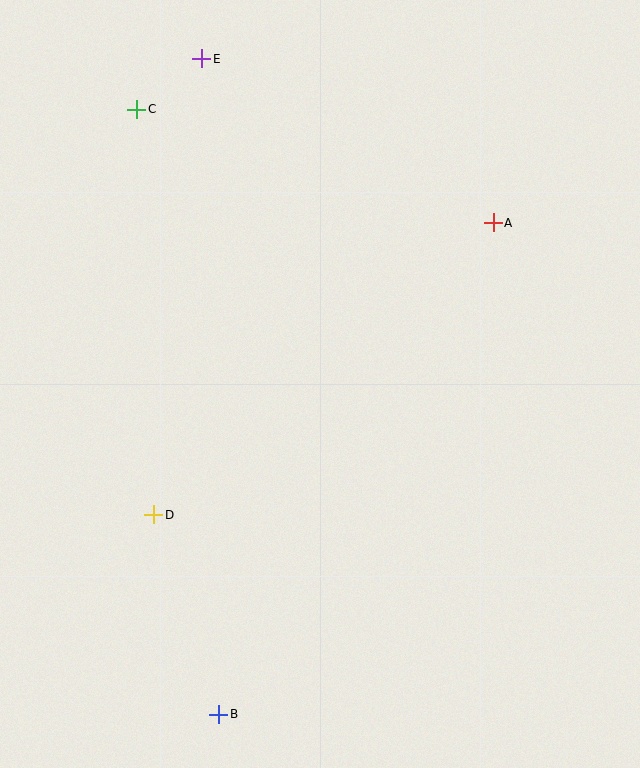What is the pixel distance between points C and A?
The distance between C and A is 374 pixels.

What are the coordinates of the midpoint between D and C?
The midpoint between D and C is at (145, 312).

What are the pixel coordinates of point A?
Point A is at (493, 223).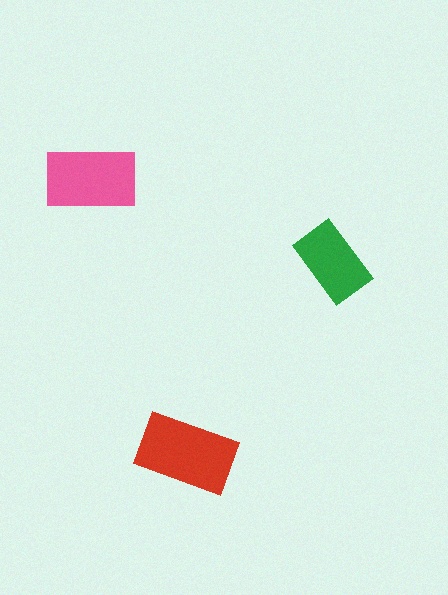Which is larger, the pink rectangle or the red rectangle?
The red one.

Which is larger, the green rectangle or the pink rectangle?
The pink one.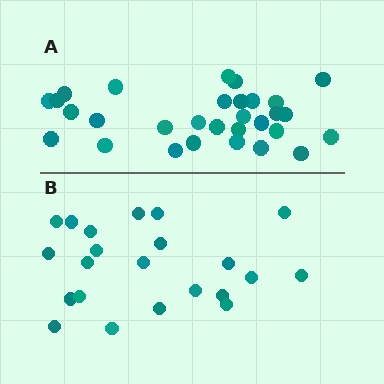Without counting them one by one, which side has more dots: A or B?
Region A (the top region) has more dots.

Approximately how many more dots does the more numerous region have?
Region A has roughly 8 or so more dots than region B.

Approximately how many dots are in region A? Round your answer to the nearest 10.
About 30 dots.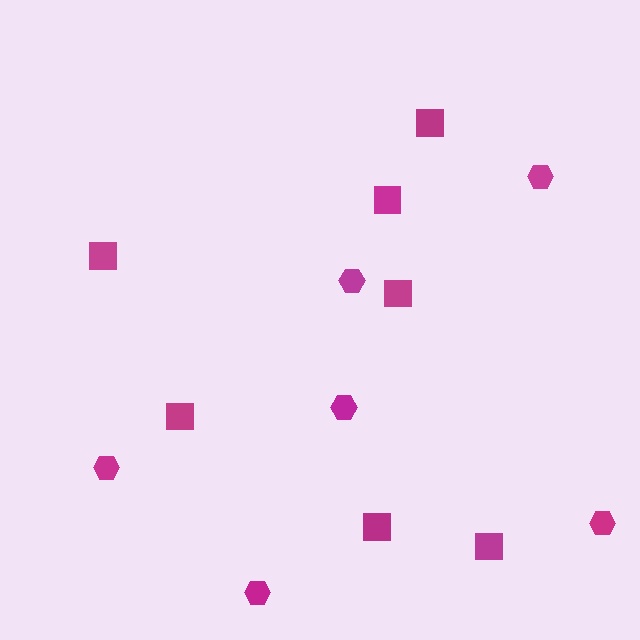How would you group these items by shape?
There are 2 groups: one group of hexagons (6) and one group of squares (7).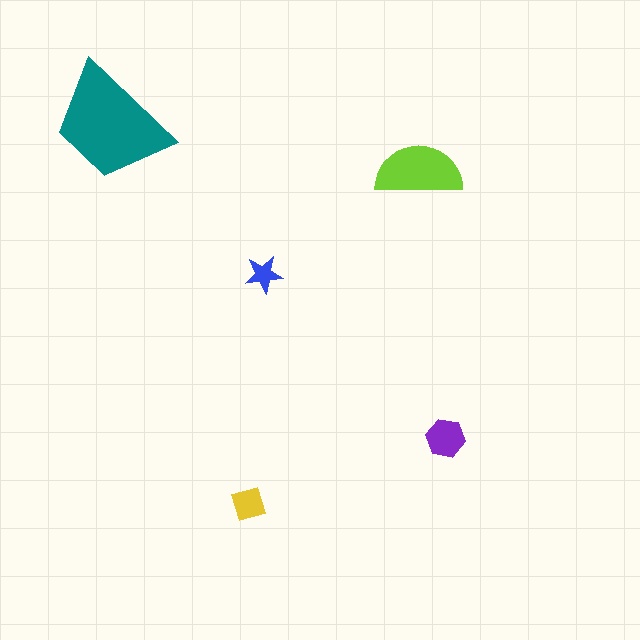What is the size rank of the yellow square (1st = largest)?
4th.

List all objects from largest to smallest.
The teal trapezoid, the lime semicircle, the purple hexagon, the yellow square, the blue star.